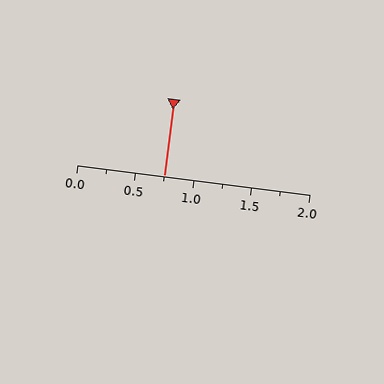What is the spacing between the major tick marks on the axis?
The major ticks are spaced 0.5 apart.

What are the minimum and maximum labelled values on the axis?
The axis runs from 0.0 to 2.0.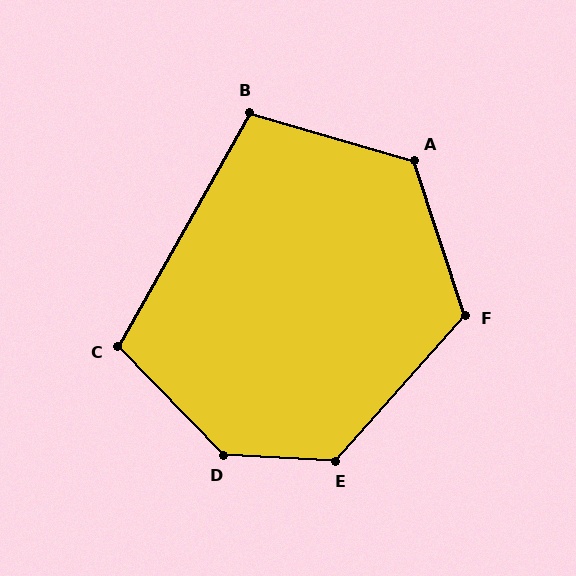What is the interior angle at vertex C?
Approximately 107 degrees (obtuse).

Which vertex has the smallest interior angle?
B, at approximately 103 degrees.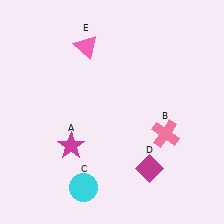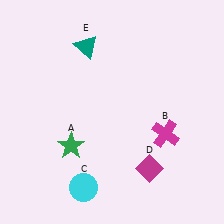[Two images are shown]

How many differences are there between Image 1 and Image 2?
There are 3 differences between the two images.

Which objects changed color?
A changed from magenta to green. B changed from pink to magenta. E changed from pink to teal.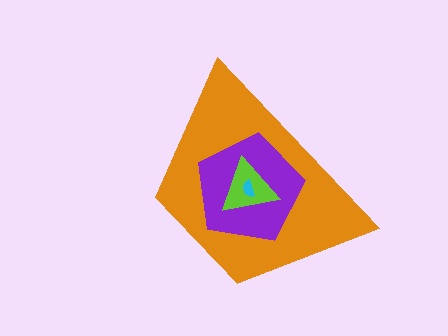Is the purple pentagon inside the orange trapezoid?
Yes.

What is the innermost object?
The cyan semicircle.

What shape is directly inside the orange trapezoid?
The purple pentagon.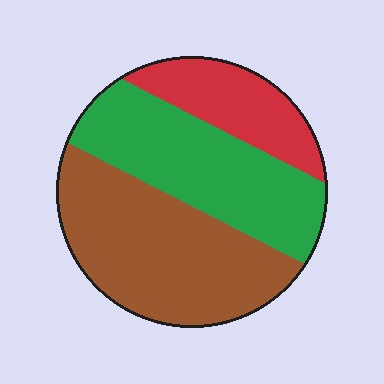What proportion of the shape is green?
Green takes up between a third and a half of the shape.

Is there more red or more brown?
Brown.